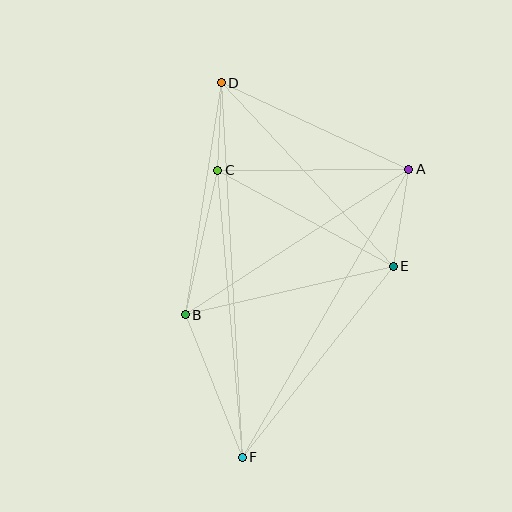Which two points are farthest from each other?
Points D and F are farthest from each other.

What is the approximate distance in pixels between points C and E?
The distance between C and E is approximately 200 pixels.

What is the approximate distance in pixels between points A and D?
The distance between A and D is approximately 206 pixels.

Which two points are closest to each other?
Points C and D are closest to each other.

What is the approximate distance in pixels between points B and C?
The distance between B and C is approximately 148 pixels.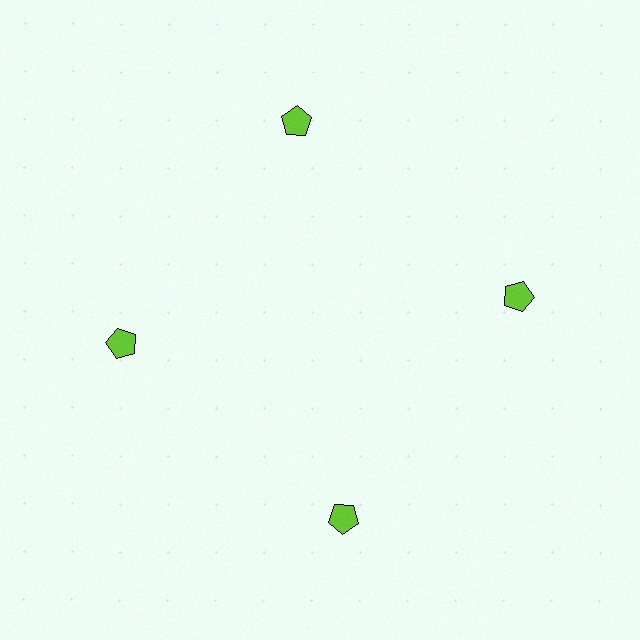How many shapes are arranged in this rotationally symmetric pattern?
There are 4 shapes, arranged in 4 groups of 1.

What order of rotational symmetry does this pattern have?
This pattern has 4-fold rotational symmetry.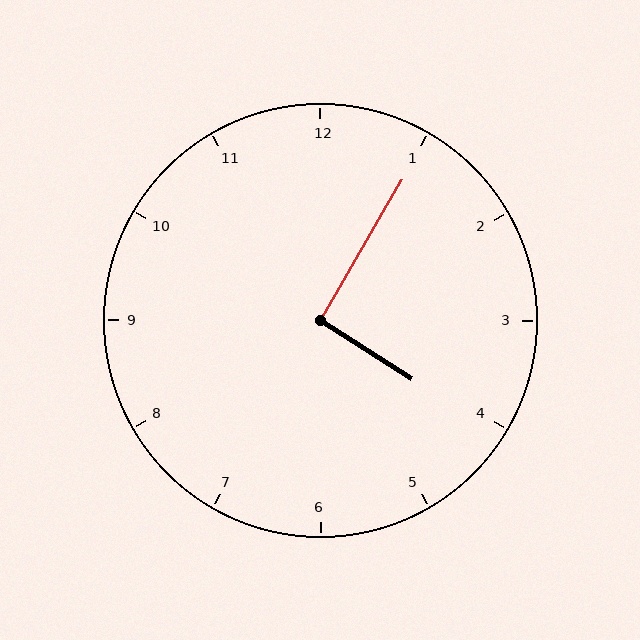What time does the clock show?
4:05.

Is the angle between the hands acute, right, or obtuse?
It is right.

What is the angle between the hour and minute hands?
Approximately 92 degrees.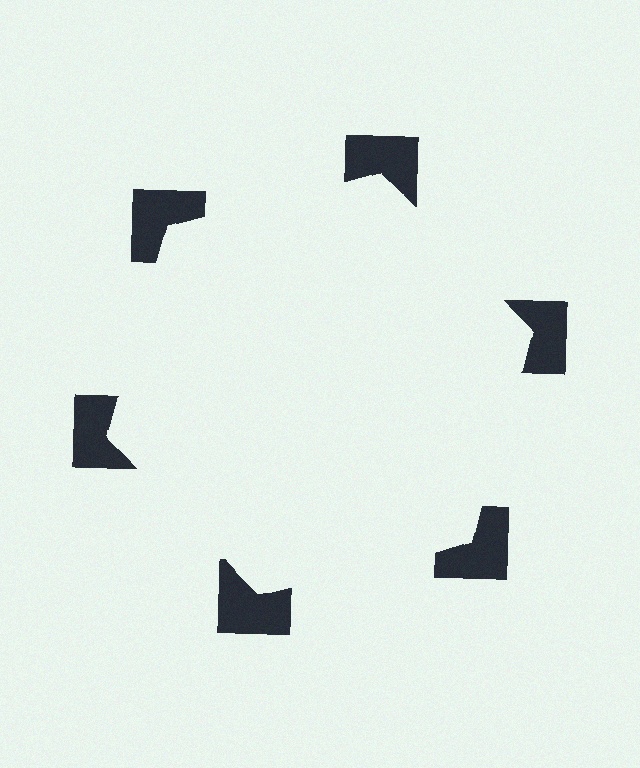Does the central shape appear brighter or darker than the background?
It typically appears slightly brighter than the background, even though no actual brightness change is drawn.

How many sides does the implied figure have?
6 sides.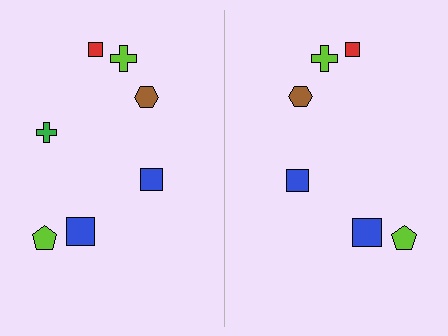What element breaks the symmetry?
A green cross is missing from the right side.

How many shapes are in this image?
There are 13 shapes in this image.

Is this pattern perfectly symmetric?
No, the pattern is not perfectly symmetric. A green cross is missing from the right side.